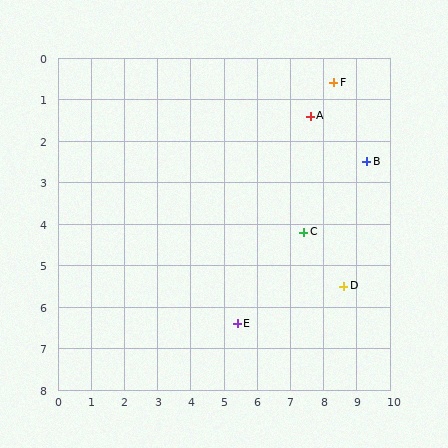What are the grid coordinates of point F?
Point F is at approximately (8.3, 0.6).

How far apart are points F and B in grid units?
Points F and B are about 2.1 grid units apart.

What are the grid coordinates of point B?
Point B is at approximately (9.3, 2.5).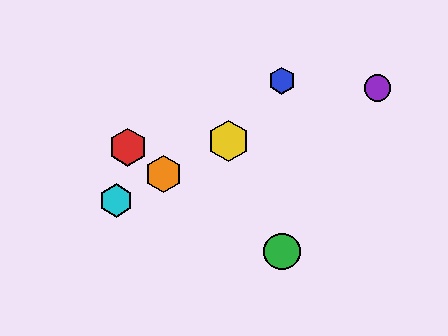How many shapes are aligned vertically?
2 shapes (the blue hexagon, the green circle) are aligned vertically.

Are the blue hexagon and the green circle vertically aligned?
Yes, both are at x≈282.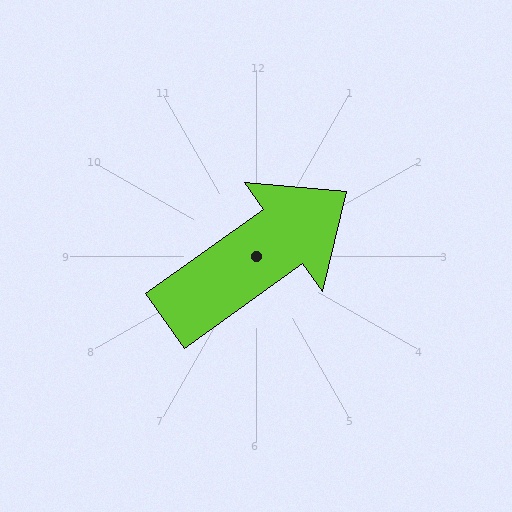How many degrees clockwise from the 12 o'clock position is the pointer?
Approximately 54 degrees.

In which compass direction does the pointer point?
Northeast.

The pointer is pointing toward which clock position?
Roughly 2 o'clock.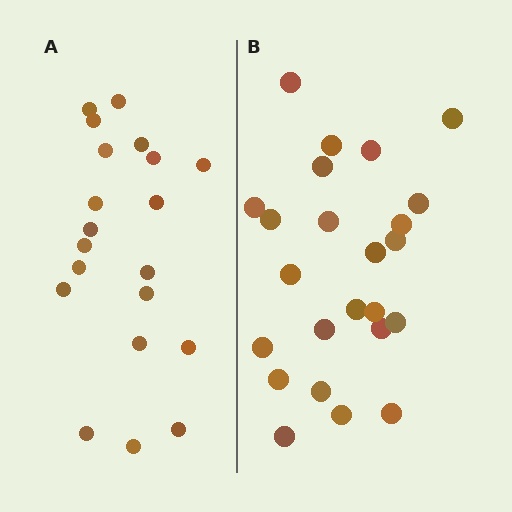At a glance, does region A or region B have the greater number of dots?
Region B (the right region) has more dots.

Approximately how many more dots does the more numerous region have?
Region B has about 4 more dots than region A.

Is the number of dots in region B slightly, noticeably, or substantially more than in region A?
Region B has only slightly more — the two regions are fairly close. The ratio is roughly 1.2 to 1.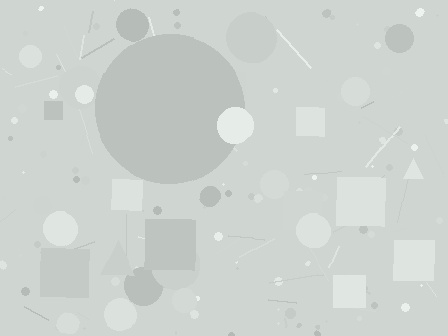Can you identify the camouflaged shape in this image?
The camouflaged shape is a circle.